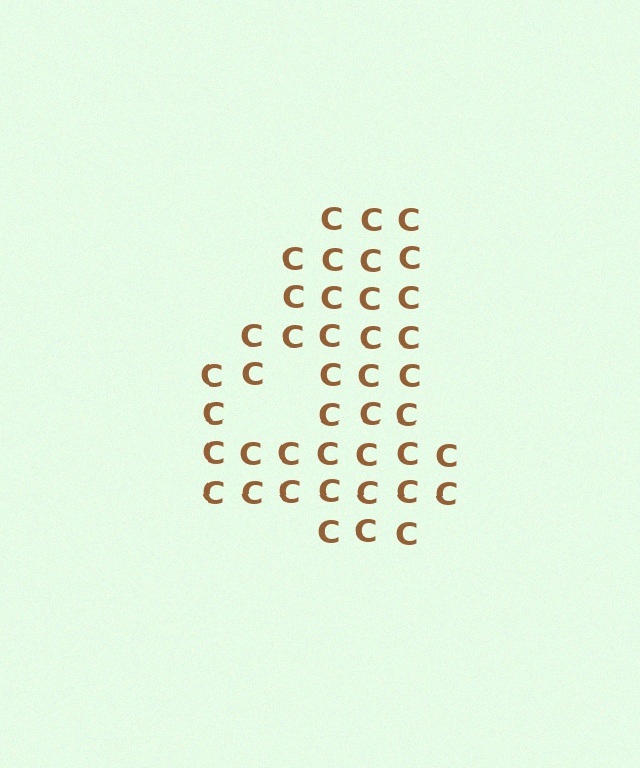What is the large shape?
The large shape is the digit 4.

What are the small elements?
The small elements are letter C's.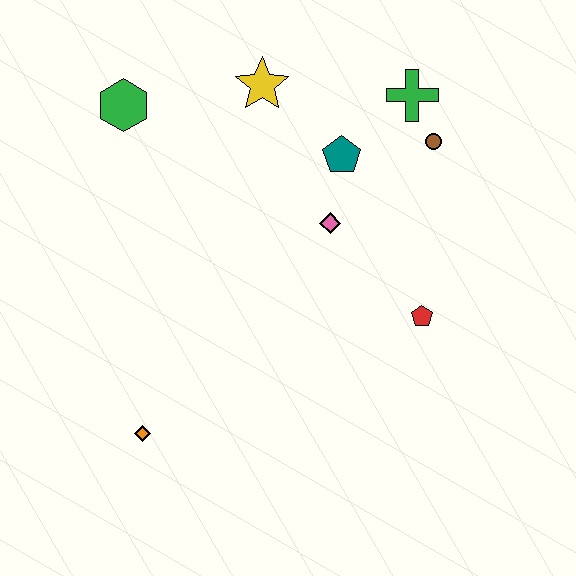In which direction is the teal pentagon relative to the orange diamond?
The teal pentagon is above the orange diamond.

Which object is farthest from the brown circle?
The orange diamond is farthest from the brown circle.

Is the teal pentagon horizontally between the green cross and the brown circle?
No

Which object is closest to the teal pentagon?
The pink diamond is closest to the teal pentagon.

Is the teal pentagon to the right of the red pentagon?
No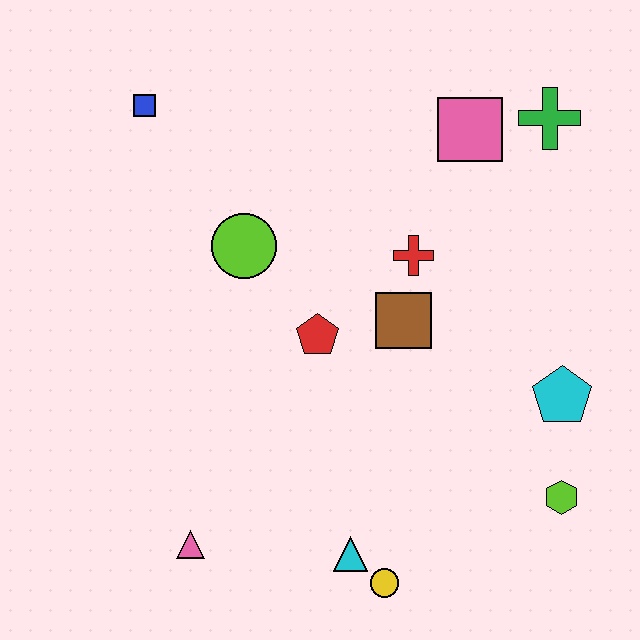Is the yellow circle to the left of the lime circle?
No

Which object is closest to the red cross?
The brown square is closest to the red cross.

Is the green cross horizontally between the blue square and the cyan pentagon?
Yes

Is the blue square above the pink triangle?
Yes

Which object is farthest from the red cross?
The pink triangle is farthest from the red cross.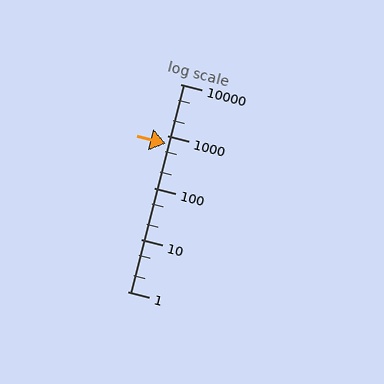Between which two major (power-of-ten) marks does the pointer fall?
The pointer is between 100 and 1000.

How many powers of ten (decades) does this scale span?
The scale spans 4 decades, from 1 to 10000.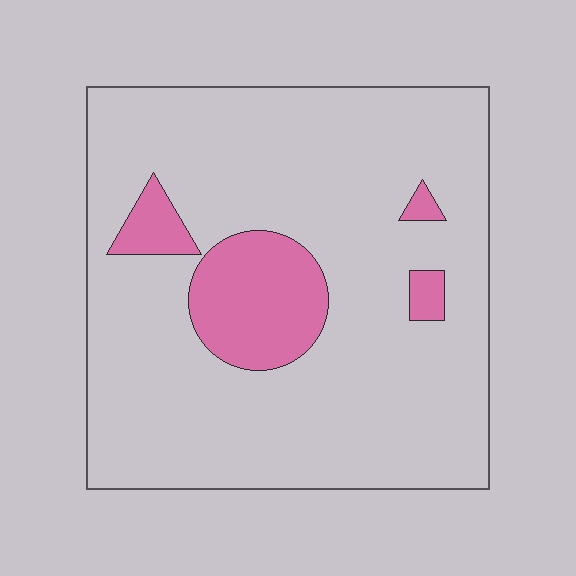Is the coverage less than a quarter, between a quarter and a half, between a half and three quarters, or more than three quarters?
Less than a quarter.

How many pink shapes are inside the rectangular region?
4.